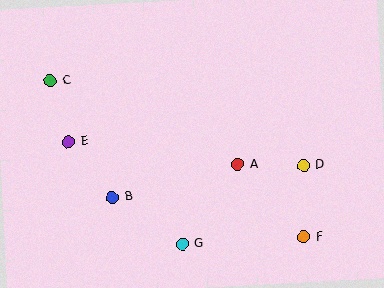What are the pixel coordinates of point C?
Point C is at (50, 81).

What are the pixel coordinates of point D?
Point D is at (303, 165).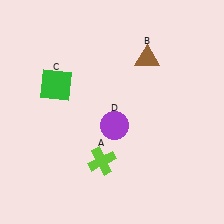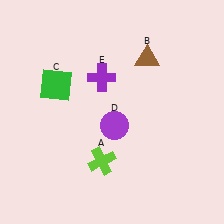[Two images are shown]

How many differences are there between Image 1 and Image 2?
There is 1 difference between the two images.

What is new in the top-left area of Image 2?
A purple cross (E) was added in the top-left area of Image 2.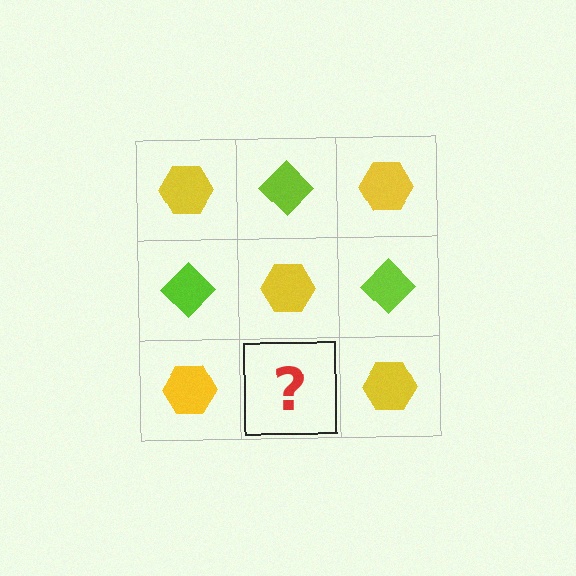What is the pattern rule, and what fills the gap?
The rule is that it alternates yellow hexagon and lime diamond in a checkerboard pattern. The gap should be filled with a lime diamond.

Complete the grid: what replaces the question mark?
The question mark should be replaced with a lime diamond.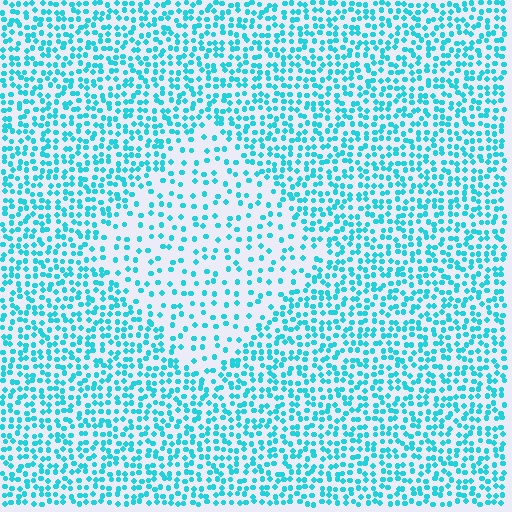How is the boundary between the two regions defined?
The boundary is defined by a change in element density (approximately 2.1x ratio). All elements are the same color, size, and shape.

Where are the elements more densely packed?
The elements are more densely packed outside the diamond boundary.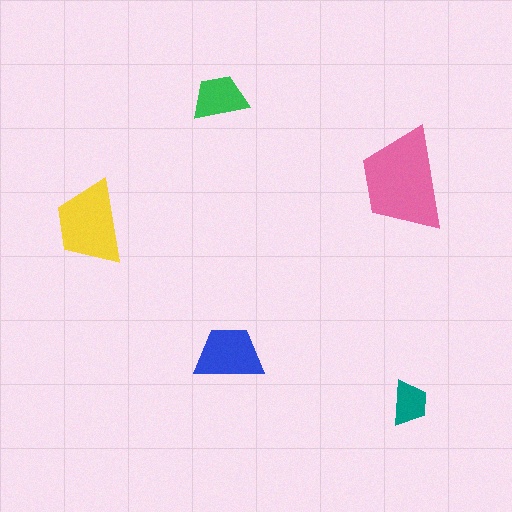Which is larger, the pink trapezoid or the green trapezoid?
The pink one.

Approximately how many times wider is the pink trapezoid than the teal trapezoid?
About 2.5 times wider.